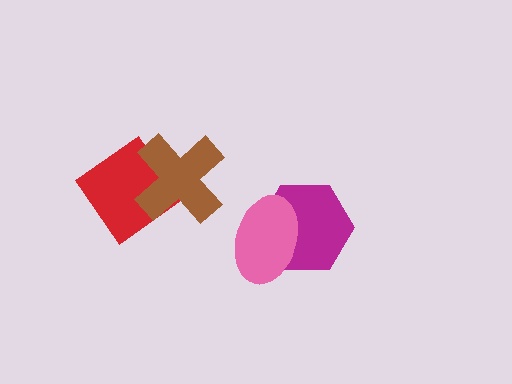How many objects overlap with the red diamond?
1 object overlaps with the red diamond.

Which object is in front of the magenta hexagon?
The pink ellipse is in front of the magenta hexagon.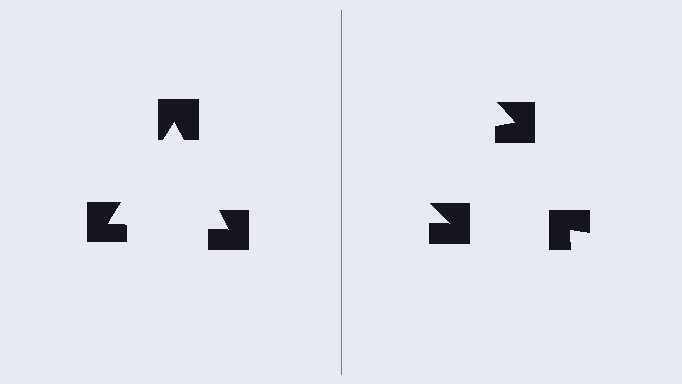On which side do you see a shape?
An illusory triangle appears on the left side. On the right side the wedge cuts are rotated, so no coherent shape forms.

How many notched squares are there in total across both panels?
6 — 3 on each side.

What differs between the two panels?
The notched squares are positioned identically on both sides; only the wedge orientations differ. On the left they align to a triangle; on the right they are misaligned.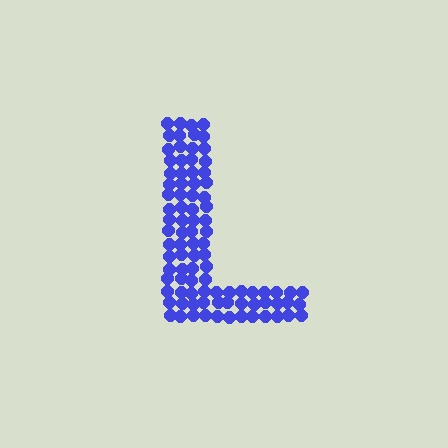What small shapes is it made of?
It is made of small circles.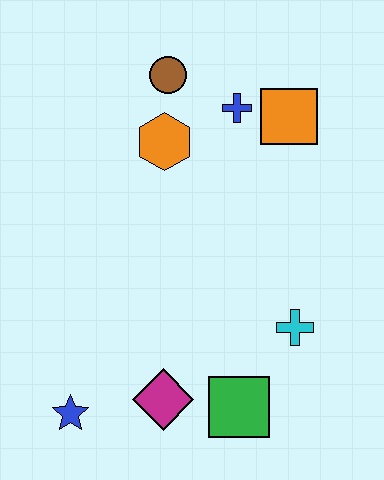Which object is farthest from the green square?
The brown circle is farthest from the green square.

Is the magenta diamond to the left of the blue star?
No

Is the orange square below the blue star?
No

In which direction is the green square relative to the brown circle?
The green square is below the brown circle.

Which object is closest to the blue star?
The magenta diamond is closest to the blue star.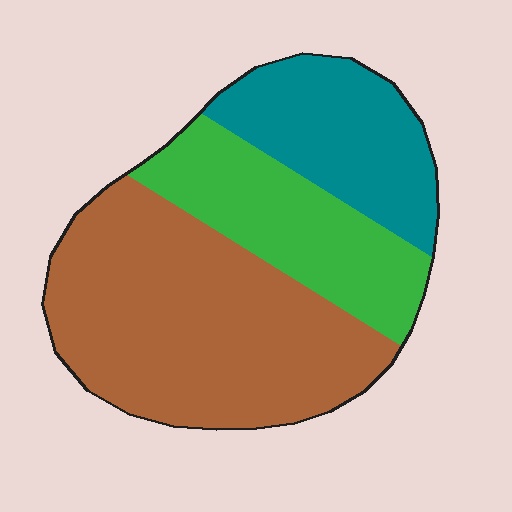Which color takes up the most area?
Brown, at roughly 50%.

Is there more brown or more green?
Brown.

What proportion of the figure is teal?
Teal covers about 25% of the figure.